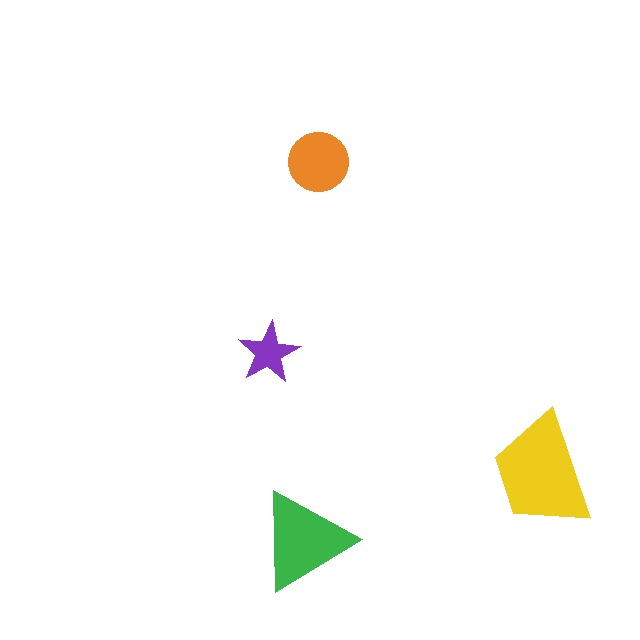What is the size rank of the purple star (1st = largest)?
4th.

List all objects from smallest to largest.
The purple star, the orange circle, the green triangle, the yellow trapezoid.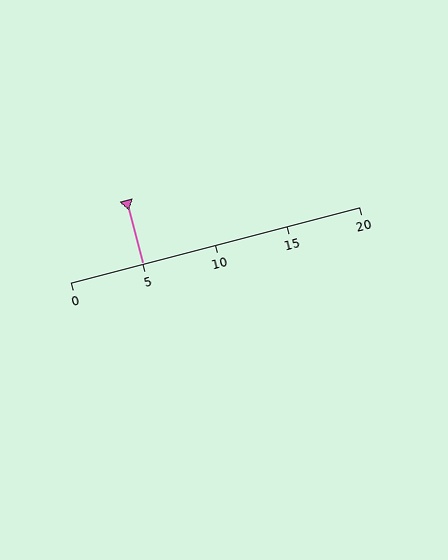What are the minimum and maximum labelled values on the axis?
The axis runs from 0 to 20.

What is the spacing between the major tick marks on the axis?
The major ticks are spaced 5 apart.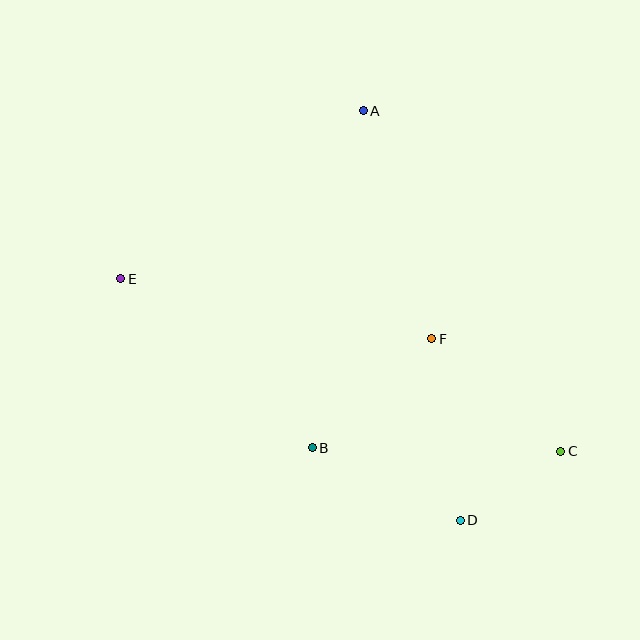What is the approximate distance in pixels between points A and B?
The distance between A and B is approximately 341 pixels.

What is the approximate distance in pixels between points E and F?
The distance between E and F is approximately 316 pixels.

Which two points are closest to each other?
Points C and D are closest to each other.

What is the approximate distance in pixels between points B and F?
The distance between B and F is approximately 161 pixels.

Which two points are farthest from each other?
Points C and E are farthest from each other.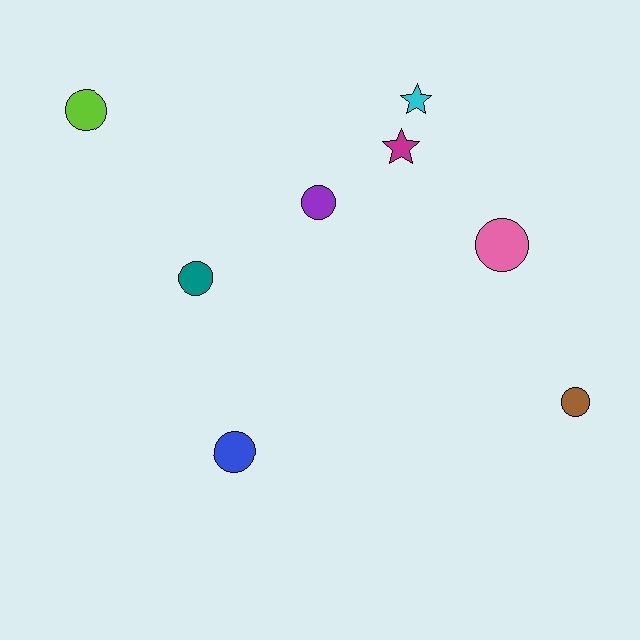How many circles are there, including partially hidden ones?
There are 6 circles.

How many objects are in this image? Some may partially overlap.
There are 8 objects.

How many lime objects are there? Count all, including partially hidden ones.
There is 1 lime object.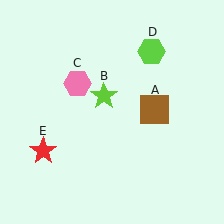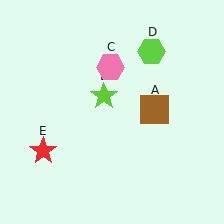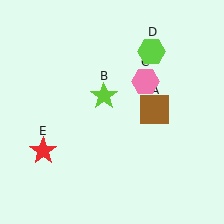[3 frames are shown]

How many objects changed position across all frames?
1 object changed position: pink hexagon (object C).